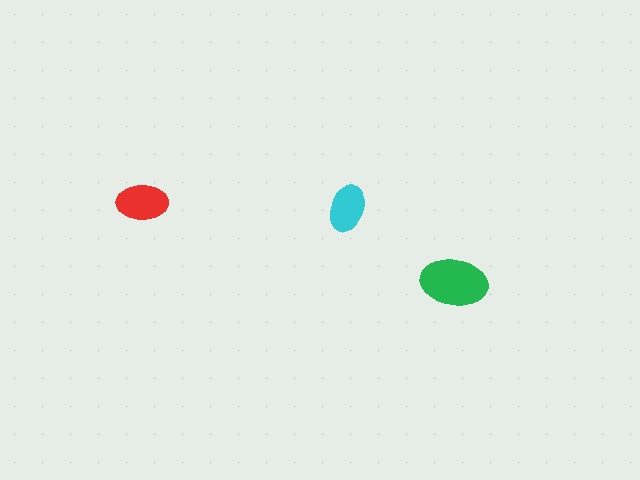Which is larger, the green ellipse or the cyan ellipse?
The green one.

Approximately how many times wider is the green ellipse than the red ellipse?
About 1.5 times wider.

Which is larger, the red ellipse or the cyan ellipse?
The red one.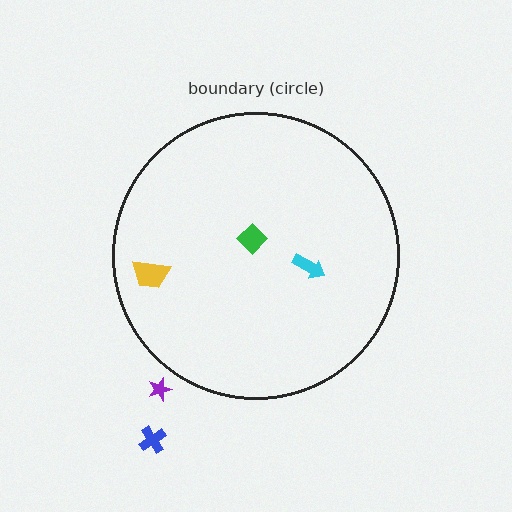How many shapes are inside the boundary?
3 inside, 2 outside.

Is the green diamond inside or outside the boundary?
Inside.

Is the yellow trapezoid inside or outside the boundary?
Inside.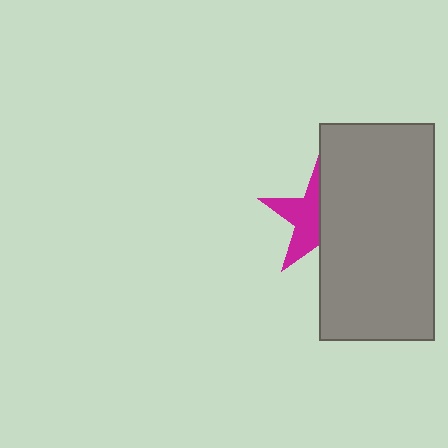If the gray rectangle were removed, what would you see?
You would see the complete magenta star.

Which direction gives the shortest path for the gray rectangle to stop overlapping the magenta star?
Moving right gives the shortest separation.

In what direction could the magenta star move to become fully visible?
The magenta star could move left. That would shift it out from behind the gray rectangle entirely.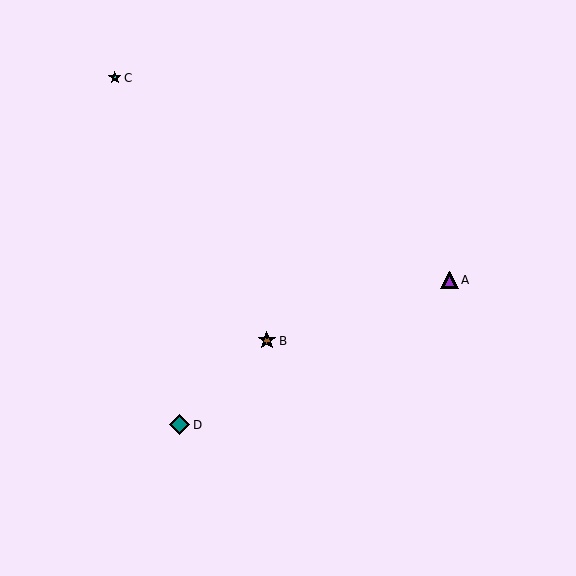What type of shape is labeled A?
Shape A is a purple triangle.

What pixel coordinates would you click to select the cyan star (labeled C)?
Click at (115, 78) to select the cyan star C.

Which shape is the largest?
The teal diamond (labeled D) is the largest.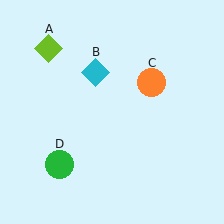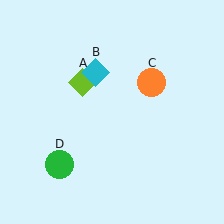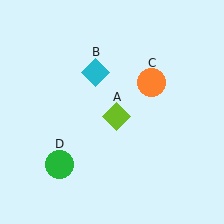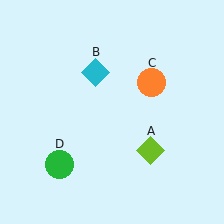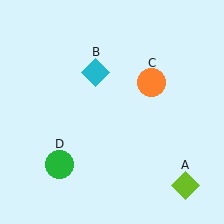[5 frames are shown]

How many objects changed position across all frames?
1 object changed position: lime diamond (object A).